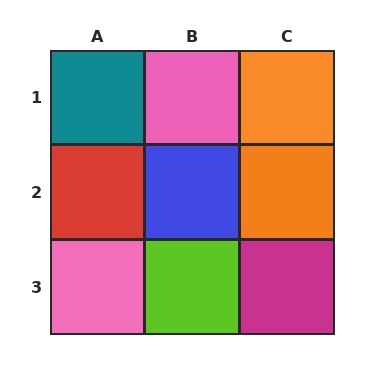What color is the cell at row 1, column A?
Teal.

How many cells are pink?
2 cells are pink.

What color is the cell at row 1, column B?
Pink.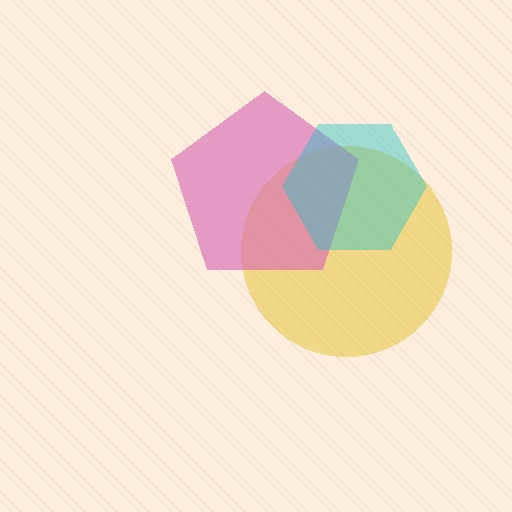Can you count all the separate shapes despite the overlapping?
Yes, there are 3 separate shapes.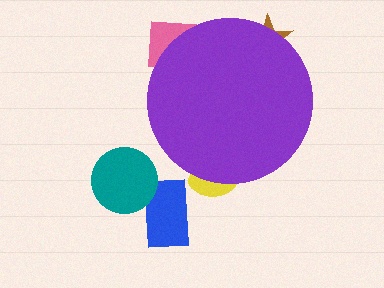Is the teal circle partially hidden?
No, the teal circle is fully visible.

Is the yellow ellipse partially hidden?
Yes, the yellow ellipse is partially hidden behind the purple circle.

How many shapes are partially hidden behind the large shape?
3 shapes are partially hidden.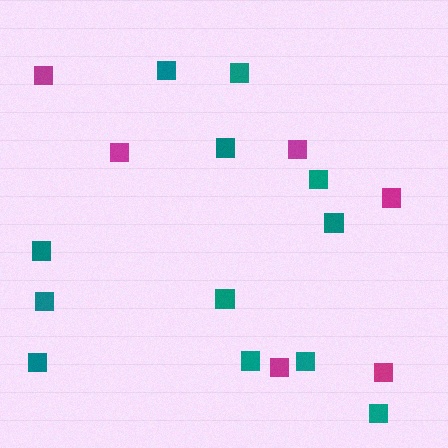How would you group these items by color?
There are 2 groups: one group of teal squares (12) and one group of magenta squares (6).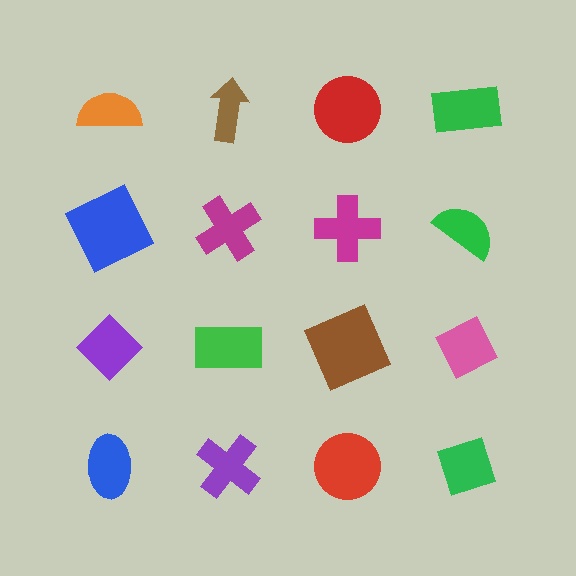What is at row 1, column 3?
A red circle.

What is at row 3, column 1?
A purple diamond.